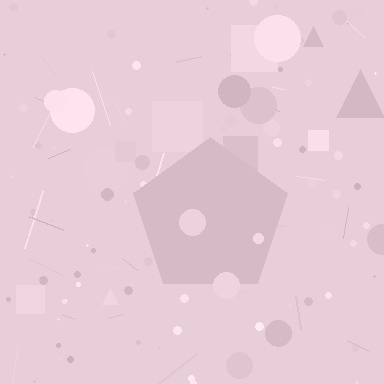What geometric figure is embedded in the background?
A pentagon is embedded in the background.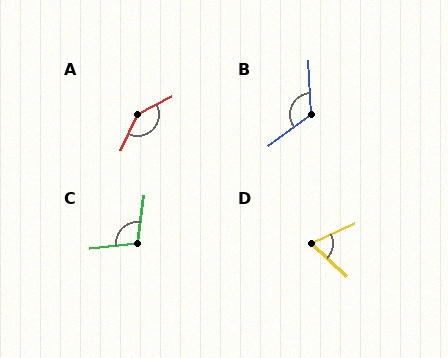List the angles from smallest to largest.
D (68°), C (105°), B (124°), A (142°).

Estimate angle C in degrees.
Approximately 105 degrees.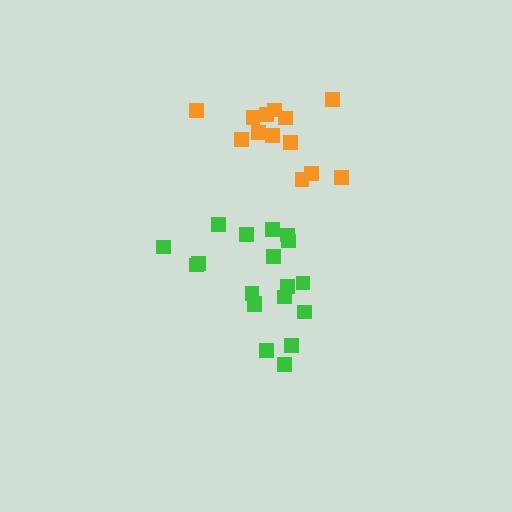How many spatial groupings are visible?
There are 2 spatial groupings.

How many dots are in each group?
Group 1: 19 dots, Group 2: 13 dots (32 total).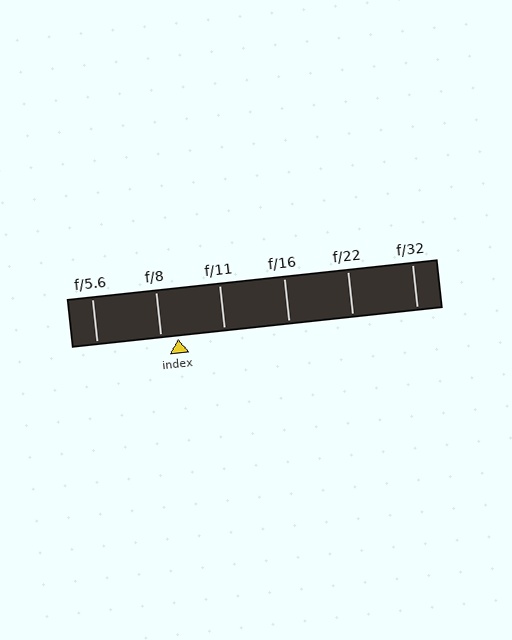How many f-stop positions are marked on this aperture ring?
There are 6 f-stop positions marked.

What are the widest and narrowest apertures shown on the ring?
The widest aperture shown is f/5.6 and the narrowest is f/32.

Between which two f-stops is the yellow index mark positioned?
The index mark is between f/8 and f/11.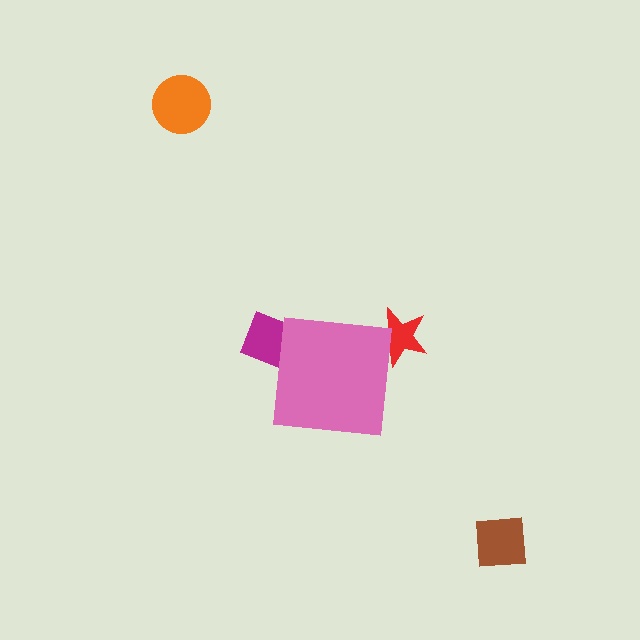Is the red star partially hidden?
Yes, the red star is partially hidden behind the pink square.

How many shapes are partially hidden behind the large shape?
2 shapes are partially hidden.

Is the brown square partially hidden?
No, the brown square is fully visible.